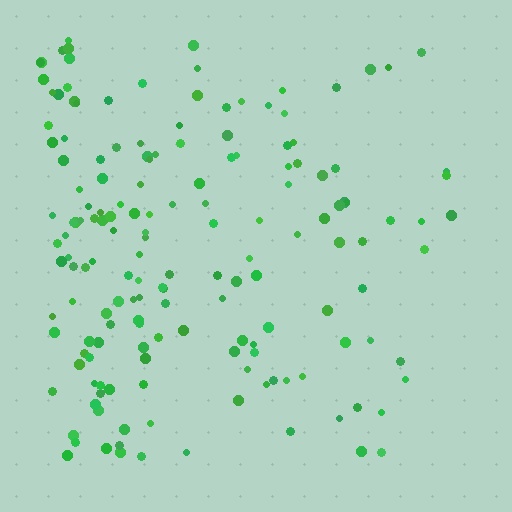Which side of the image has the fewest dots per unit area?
The right.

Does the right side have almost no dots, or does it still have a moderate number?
Still a moderate number, just noticeably fewer than the left.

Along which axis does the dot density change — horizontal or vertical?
Horizontal.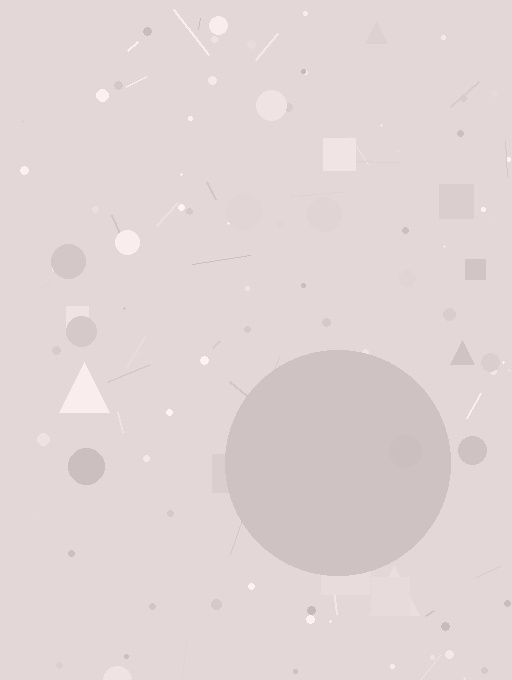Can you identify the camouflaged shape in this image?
The camouflaged shape is a circle.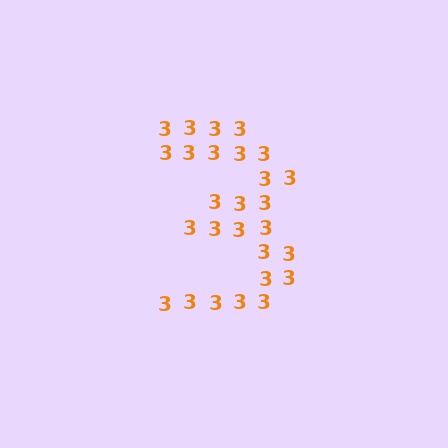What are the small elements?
The small elements are digit 3's.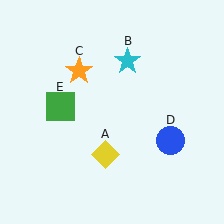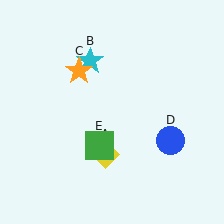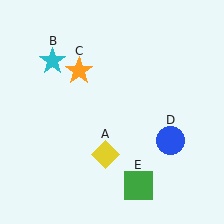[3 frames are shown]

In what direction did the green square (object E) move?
The green square (object E) moved down and to the right.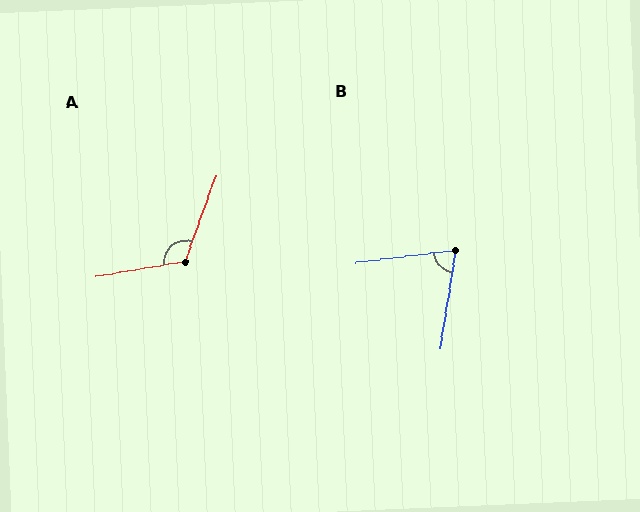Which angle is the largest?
A, at approximately 119 degrees.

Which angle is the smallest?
B, at approximately 74 degrees.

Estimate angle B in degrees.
Approximately 74 degrees.